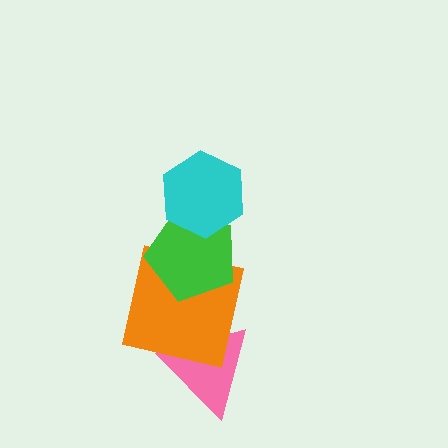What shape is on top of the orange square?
The green pentagon is on top of the orange square.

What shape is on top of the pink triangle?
The orange square is on top of the pink triangle.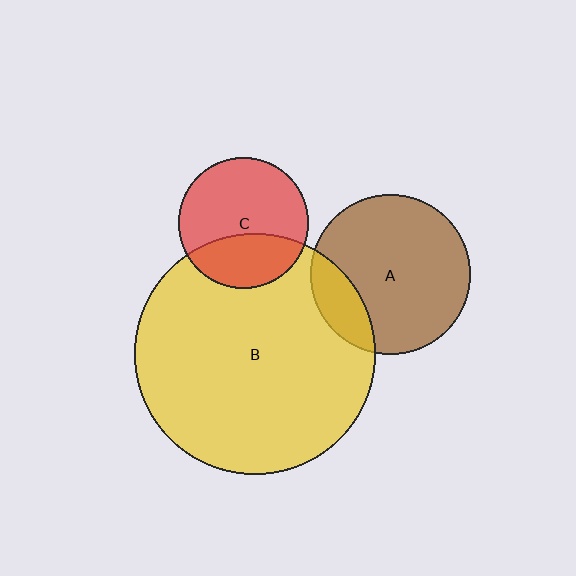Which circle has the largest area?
Circle B (yellow).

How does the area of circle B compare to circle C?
Approximately 3.4 times.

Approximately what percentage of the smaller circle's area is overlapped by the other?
Approximately 35%.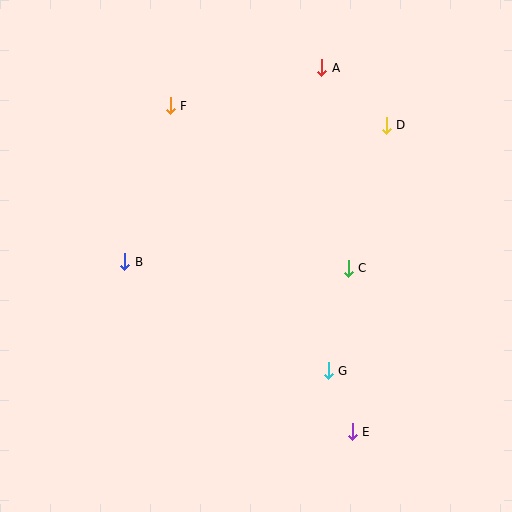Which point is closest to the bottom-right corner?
Point E is closest to the bottom-right corner.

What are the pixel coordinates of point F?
Point F is at (170, 106).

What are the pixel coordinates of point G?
Point G is at (328, 371).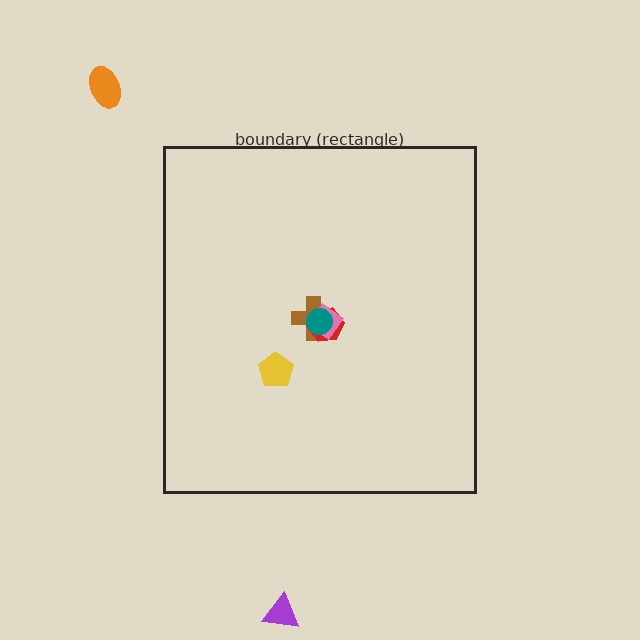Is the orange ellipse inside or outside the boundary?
Outside.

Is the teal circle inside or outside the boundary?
Inside.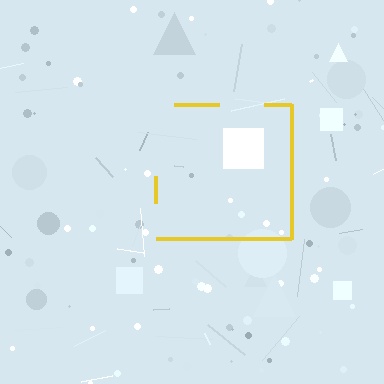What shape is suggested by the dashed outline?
The dashed outline suggests a square.